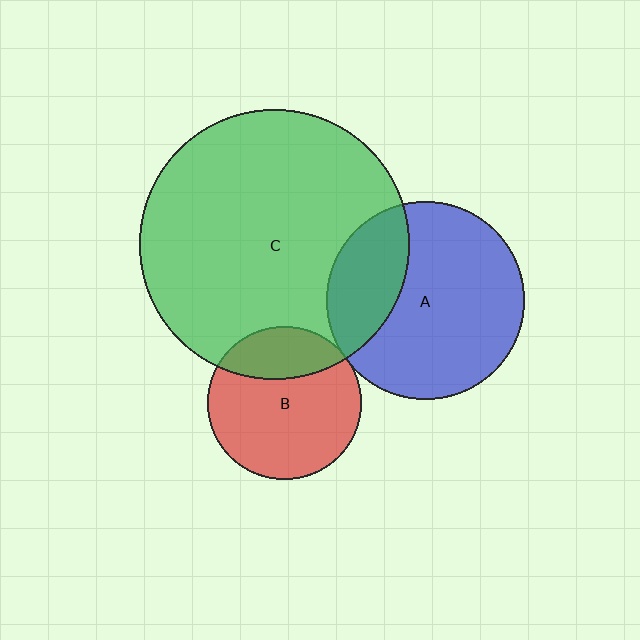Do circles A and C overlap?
Yes.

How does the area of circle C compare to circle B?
Approximately 3.1 times.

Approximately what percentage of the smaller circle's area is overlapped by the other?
Approximately 25%.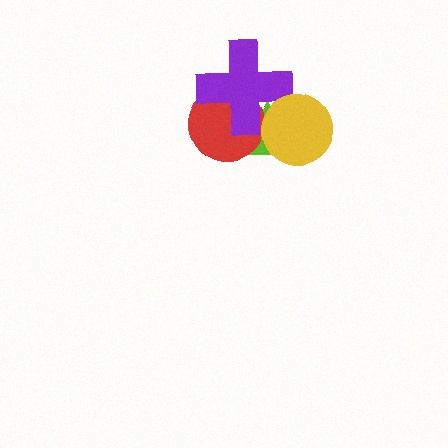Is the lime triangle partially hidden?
Yes, it is partially covered by another shape.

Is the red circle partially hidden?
Yes, it is partially covered by another shape.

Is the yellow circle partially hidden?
No, no other shape covers it.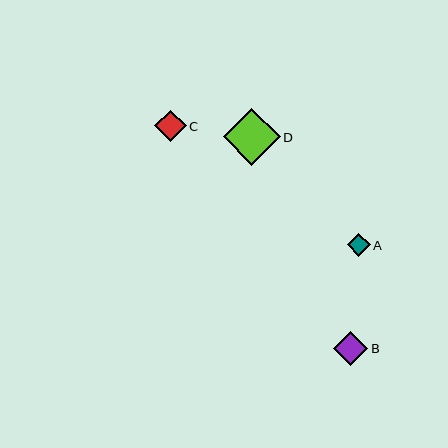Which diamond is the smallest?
Diamond A is the smallest with a size of approximately 23 pixels.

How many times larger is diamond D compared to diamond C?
Diamond D is approximately 1.8 times the size of diamond C.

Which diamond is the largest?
Diamond D is the largest with a size of approximately 57 pixels.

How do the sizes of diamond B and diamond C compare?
Diamond B and diamond C are approximately the same size.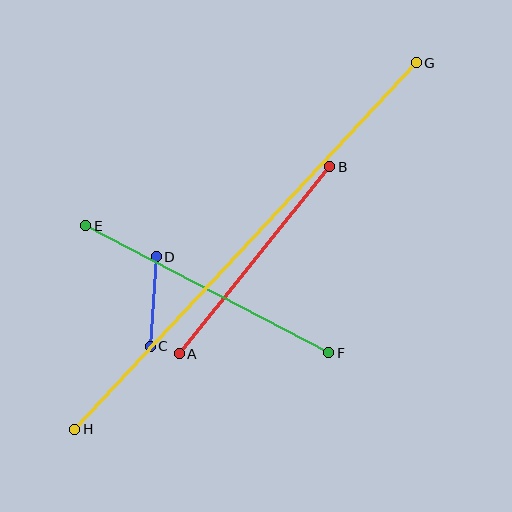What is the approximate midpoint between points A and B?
The midpoint is at approximately (255, 260) pixels.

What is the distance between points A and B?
The distance is approximately 240 pixels.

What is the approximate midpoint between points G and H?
The midpoint is at approximately (246, 246) pixels.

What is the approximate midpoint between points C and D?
The midpoint is at approximately (153, 301) pixels.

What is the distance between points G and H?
The distance is approximately 501 pixels.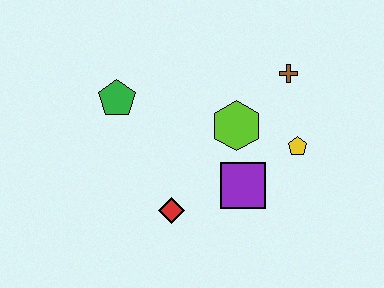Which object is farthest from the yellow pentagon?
The green pentagon is farthest from the yellow pentagon.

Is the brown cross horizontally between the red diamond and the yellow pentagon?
Yes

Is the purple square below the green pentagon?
Yes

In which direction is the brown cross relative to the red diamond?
The brown cross is above the red diamond.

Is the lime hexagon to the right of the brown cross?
No